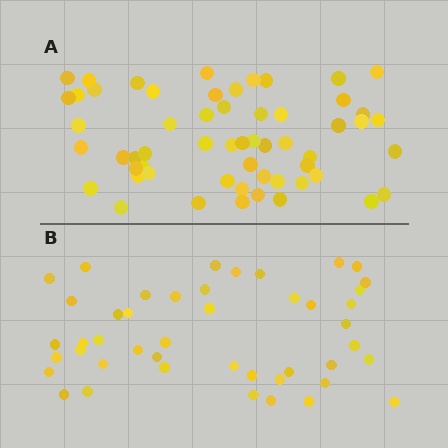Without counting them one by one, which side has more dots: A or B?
Region A (the top region) has more dots.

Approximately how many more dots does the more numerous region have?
Region A has roughly 12 or so more dots than region B.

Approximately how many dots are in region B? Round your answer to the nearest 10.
About 40 dots. (The exact count is 45, which rounds to 40.)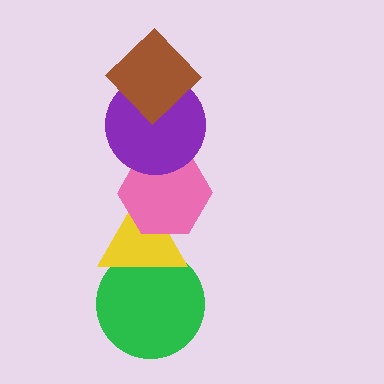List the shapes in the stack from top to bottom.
From top to bottom: the brown diamond, the purple circle, the pink hexagon, the yellow triangle, the green circle.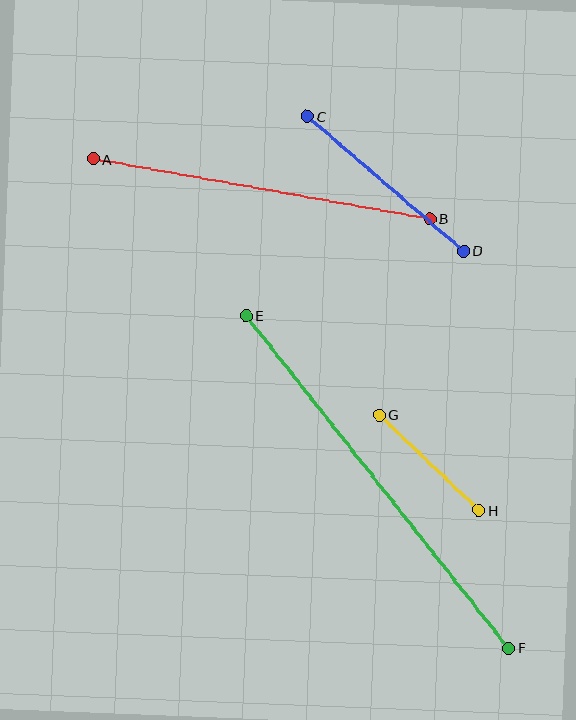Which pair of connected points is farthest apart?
Points E and F are farthest apart.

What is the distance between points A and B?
The distance is approximately 342 pixels.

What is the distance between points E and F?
The distance is approximately 424 pixels.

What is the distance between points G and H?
The distance is approximately 138 pixels.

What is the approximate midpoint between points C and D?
The midpoint is at approximately (385, 184) pixels.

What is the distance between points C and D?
The distance is approximately 207 pixels.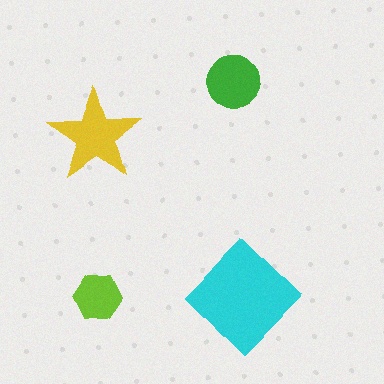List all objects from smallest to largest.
The lime hexagon, the green circle, the yellow star, the cyan diamond.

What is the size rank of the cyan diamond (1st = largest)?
1st.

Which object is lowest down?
The cyan diamond is bottommost.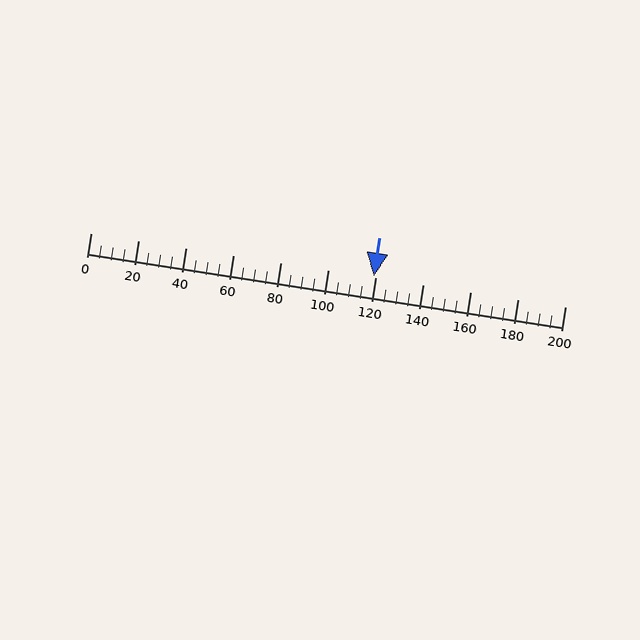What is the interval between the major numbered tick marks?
The major tick marks are spaced 20 units apart.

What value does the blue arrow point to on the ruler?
The blue arrow points to approximately 120.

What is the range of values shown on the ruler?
The ruler shows values from 0 to 200.